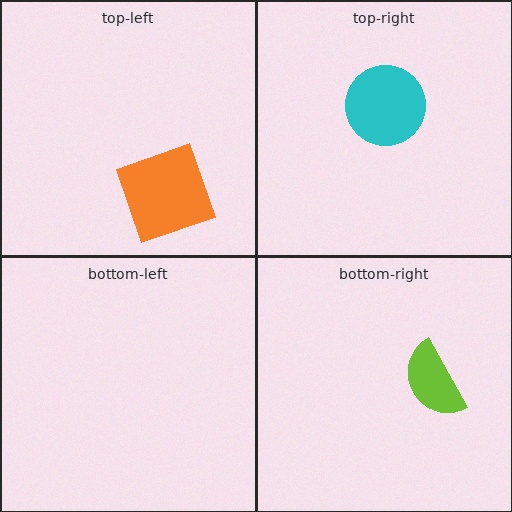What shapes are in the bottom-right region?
The lime semicircle.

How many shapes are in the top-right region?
1.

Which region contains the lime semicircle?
The bottom-right region.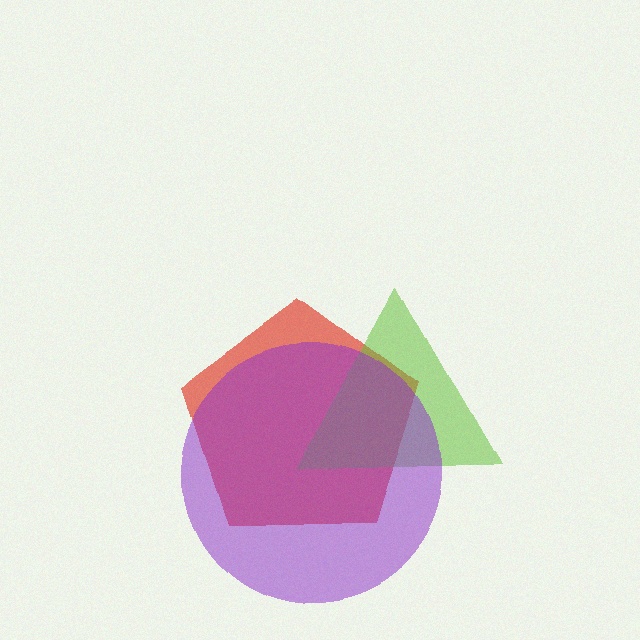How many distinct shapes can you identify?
There are 3 distinct shapes: a red pentagon, a lime triangle, a purple circle.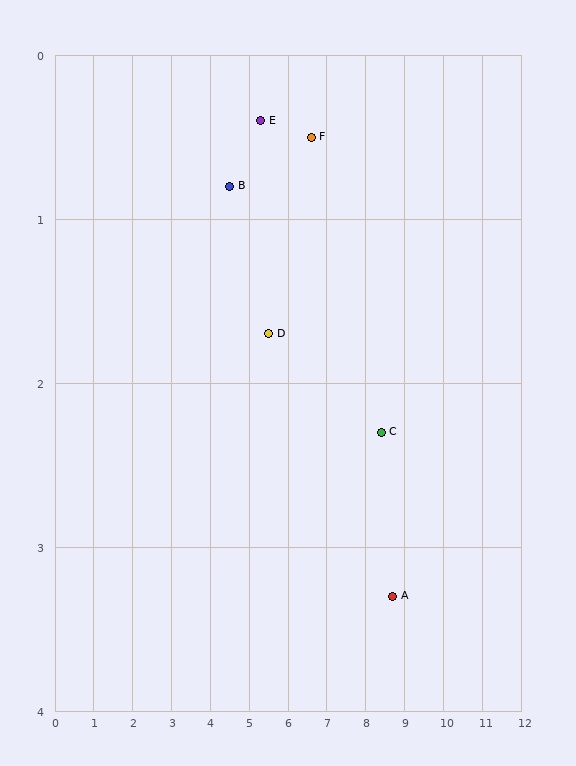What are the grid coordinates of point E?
Point E is at approximately (5.3, 0.4).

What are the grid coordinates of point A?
Point A is at approximately (8.7, 3.3).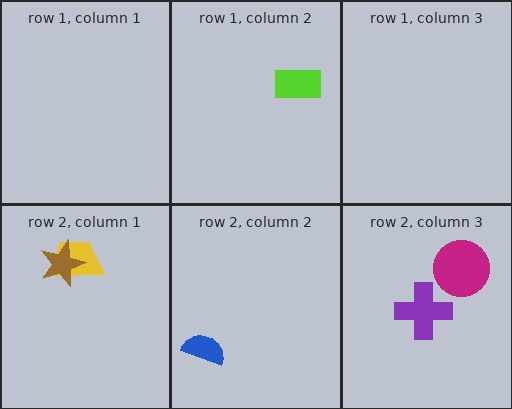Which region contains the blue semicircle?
The row 2, column 2 region.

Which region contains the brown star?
The row 2, column 1 region.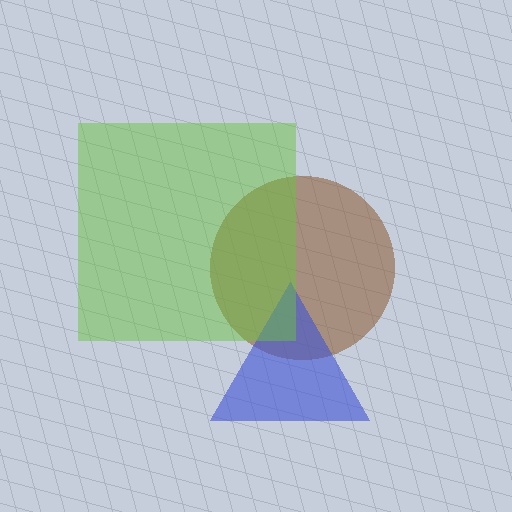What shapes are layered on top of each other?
The layered shapes are: a brown circle, a blue triangle, a lime square.